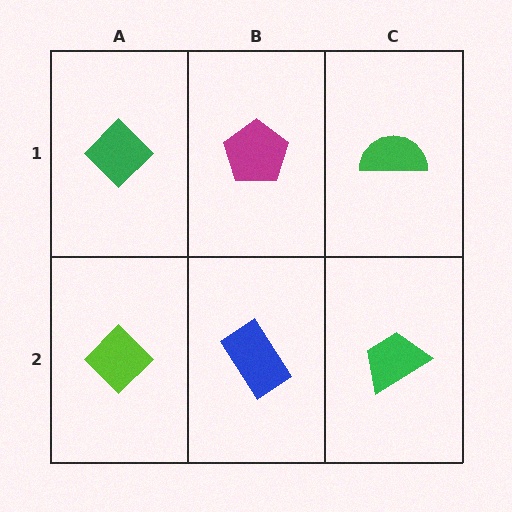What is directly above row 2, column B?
A magenta pentagon.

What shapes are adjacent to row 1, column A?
A lime diamond (row 2, column A), a magenta pentagon (row 1, column B).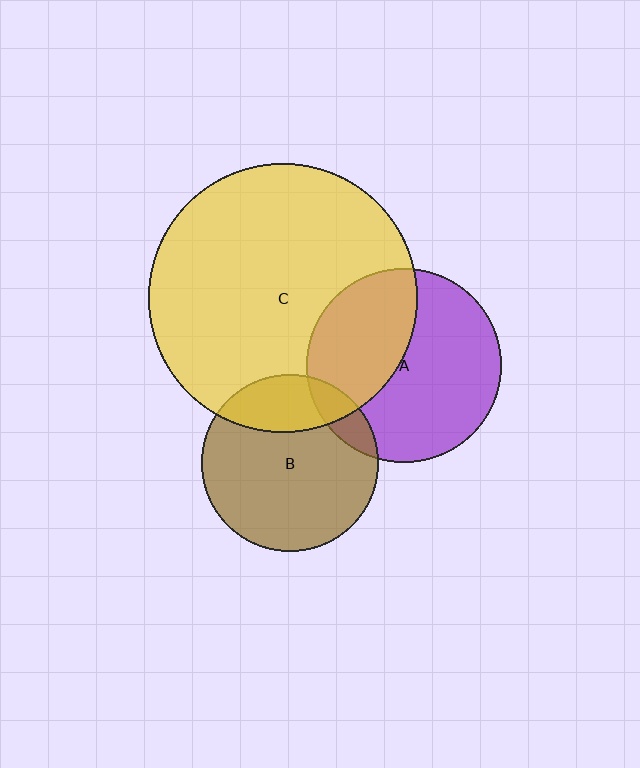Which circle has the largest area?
Circle C (yellow).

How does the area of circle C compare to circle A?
Approximately 1.9 times.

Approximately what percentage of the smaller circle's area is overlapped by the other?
Approximately 10%.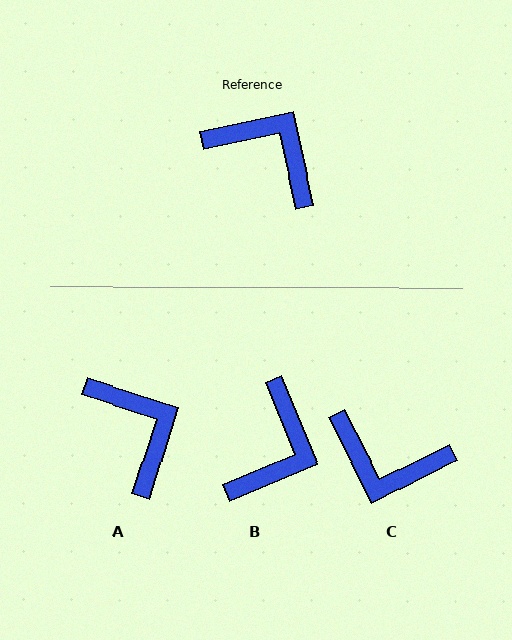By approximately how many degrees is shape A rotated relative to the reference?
Approximately 30 degrees clockwise.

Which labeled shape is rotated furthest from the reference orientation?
C, about 165 degrees away.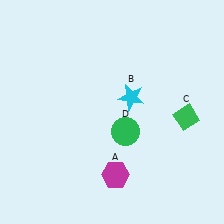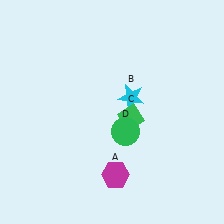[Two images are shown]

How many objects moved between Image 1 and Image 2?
1 object moved between the two images.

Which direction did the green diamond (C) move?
The green diamond (C) moved left.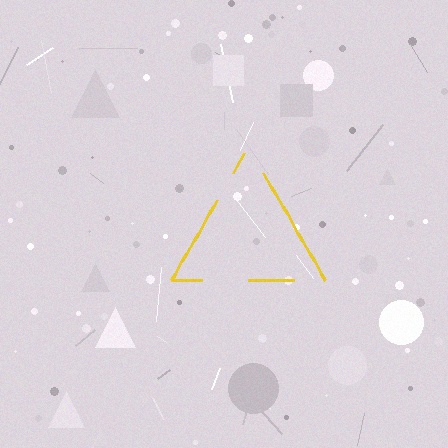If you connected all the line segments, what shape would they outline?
They would outline a triangle.